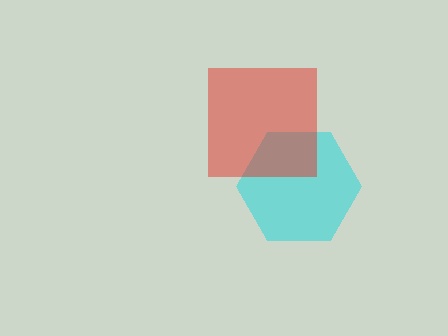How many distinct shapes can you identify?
There are 2 distinct shapes: a cyan hexagon, a red square.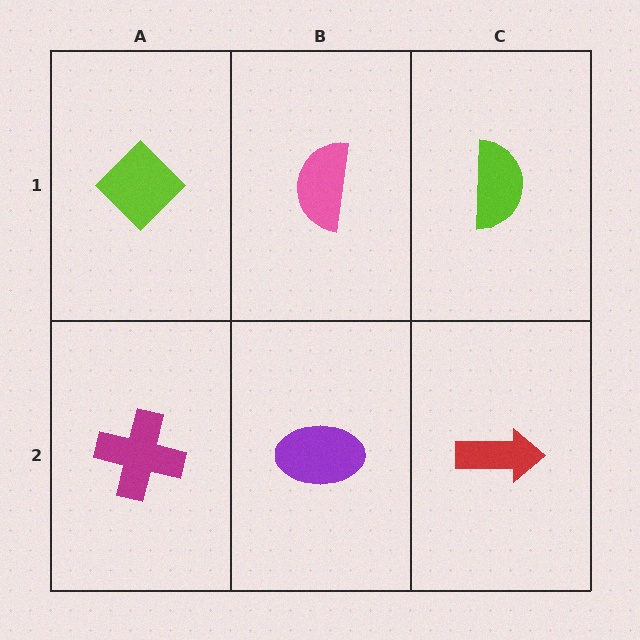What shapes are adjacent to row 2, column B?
A pink semicircle (row 1, column B), a magenta cross (row 2, column A), a red arrow (row 2, column C).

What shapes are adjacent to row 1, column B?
A purple ellipse (row 2, column B), a lime diamond (row 1, column A), a lime semicircle (row 1, column C).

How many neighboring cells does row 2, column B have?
3.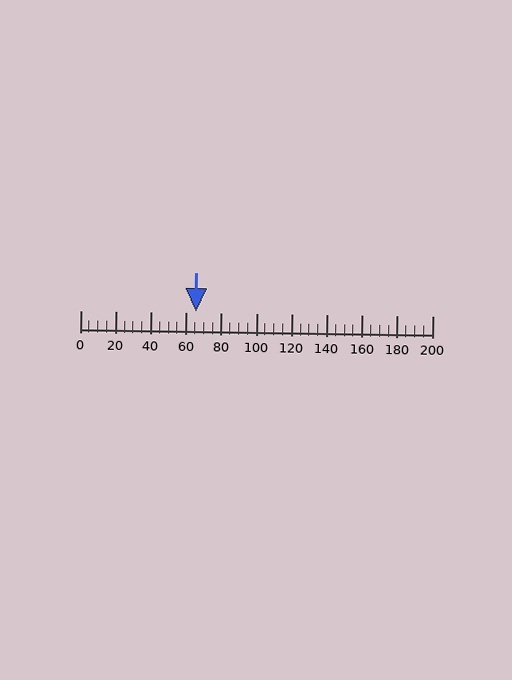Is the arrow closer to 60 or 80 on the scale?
The arrow is closer to 60.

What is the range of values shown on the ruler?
The ruler shows values from 0 to 200.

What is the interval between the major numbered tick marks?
The major tick marks are spaced 20 units apart.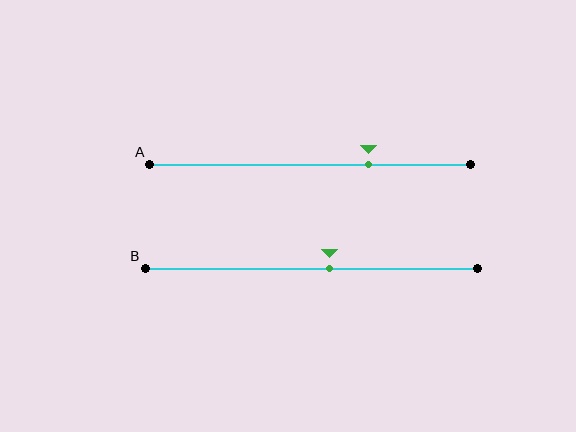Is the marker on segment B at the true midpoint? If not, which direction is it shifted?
No, the marker on segment B is shifted to the right by about 6% of the segment length.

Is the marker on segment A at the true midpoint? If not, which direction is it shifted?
No, the marker on segment A is shifted to the right by about 18% of the segment length.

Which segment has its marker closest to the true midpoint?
Segment B has its marker closest to the true midpoint.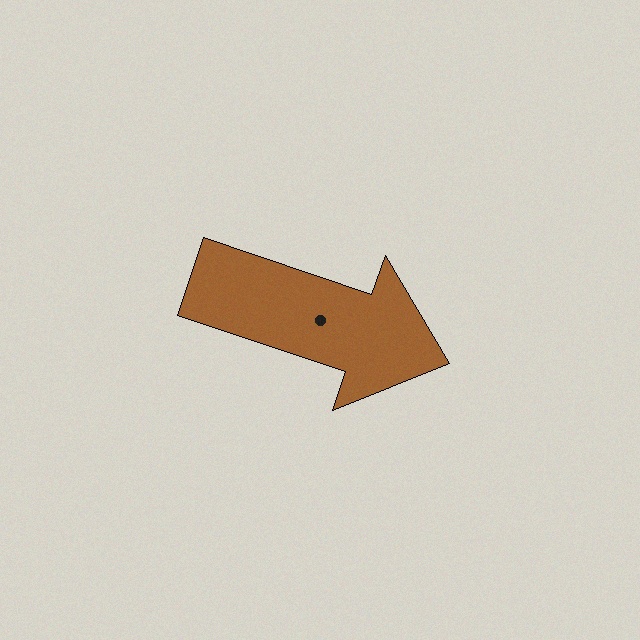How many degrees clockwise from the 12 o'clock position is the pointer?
Approximately 109 degrees.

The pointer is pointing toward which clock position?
Roughly 4 o'clock.